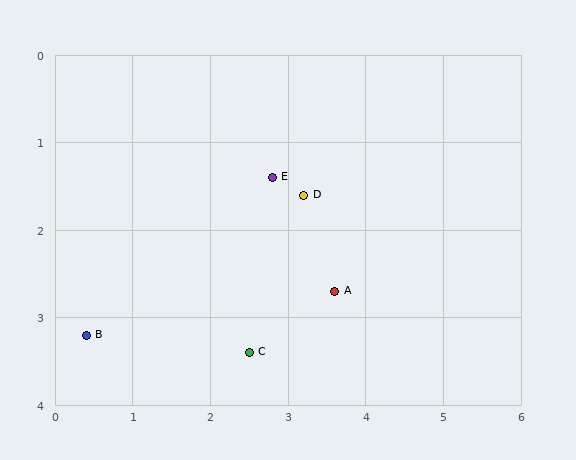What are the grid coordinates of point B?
Point B is at approximately (0.4, 3.2).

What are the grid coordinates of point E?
Point E is at approximately (2.8, 1.4).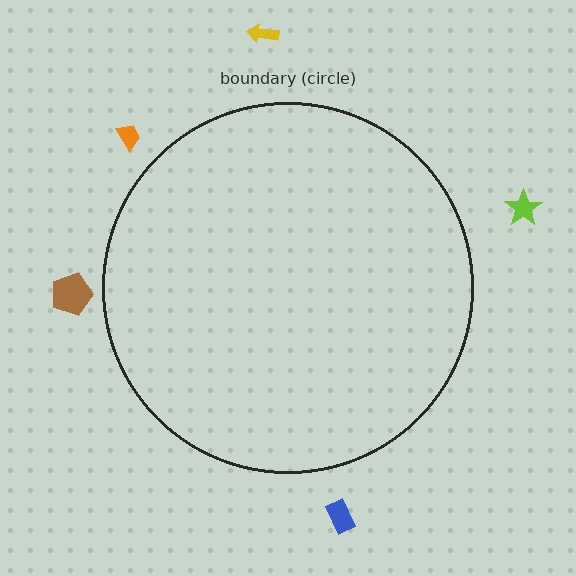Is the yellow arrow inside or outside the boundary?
Outside.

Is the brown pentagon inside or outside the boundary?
Outside.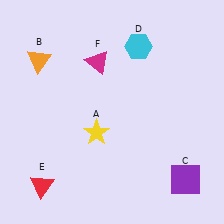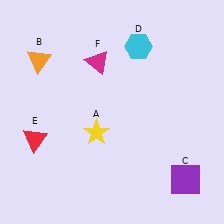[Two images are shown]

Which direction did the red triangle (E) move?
The red triangle (E) moved up.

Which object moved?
The red triangle (E) moved up.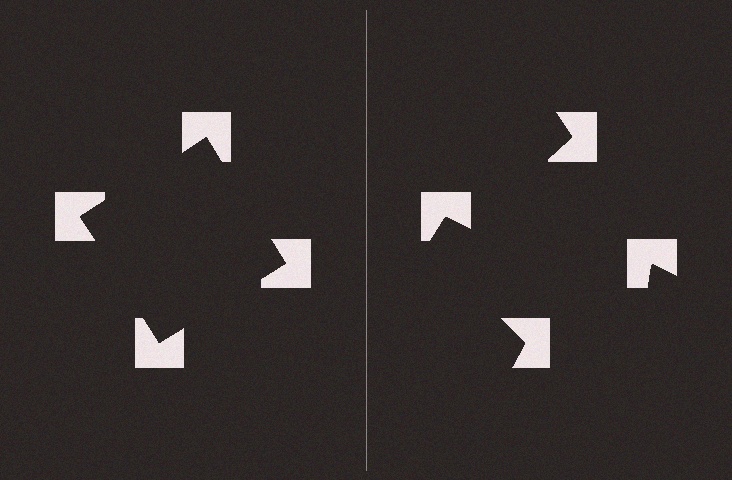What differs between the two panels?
The notched squares are positioned identically on both sides; only the wedge orientations differ. On the left they align to a square; on the right they are misaligned.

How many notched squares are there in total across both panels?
8 — 4 on each side.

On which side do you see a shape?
An illusory square appears on the left side. On the right side the wedge cuts are rotated, so no coherent shape forms.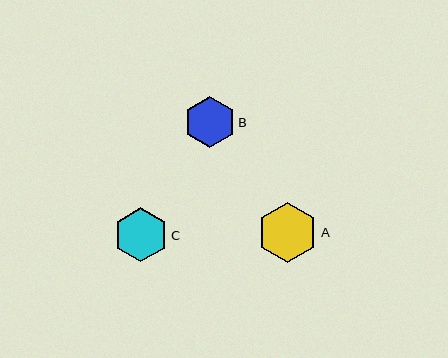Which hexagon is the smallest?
Hexagon B is the smallest with a size of approximately 51 pixels.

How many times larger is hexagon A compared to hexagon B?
Hexagon A is approximately 1.2 times the size of hexagon B.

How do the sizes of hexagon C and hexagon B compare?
Hexagon C and hexagon B are approximately the same size.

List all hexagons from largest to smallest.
From largest to smallest: A, C, B.